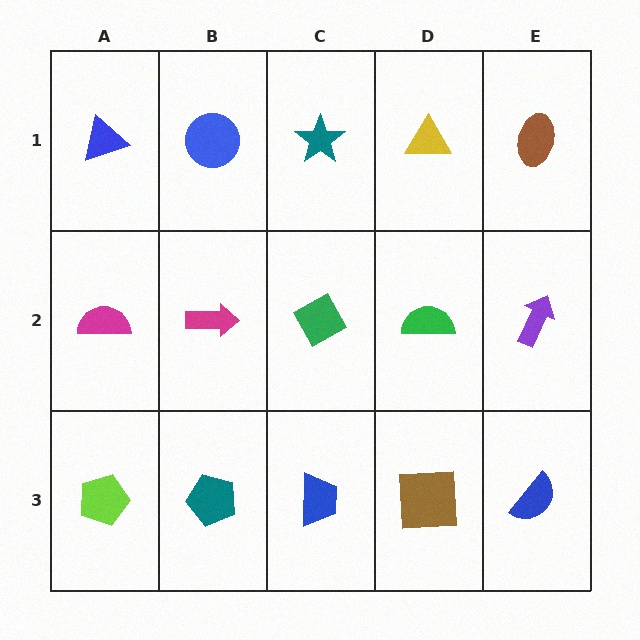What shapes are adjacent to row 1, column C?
A green diamond (row 2, column C), a blue circle (row 1, column B), a yellow triangle (row 1, column D).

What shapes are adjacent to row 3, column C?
A green diamond (row 2, column C), a teal pentagon (row 3, column B), a brown square (row 3, column D).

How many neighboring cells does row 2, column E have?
3.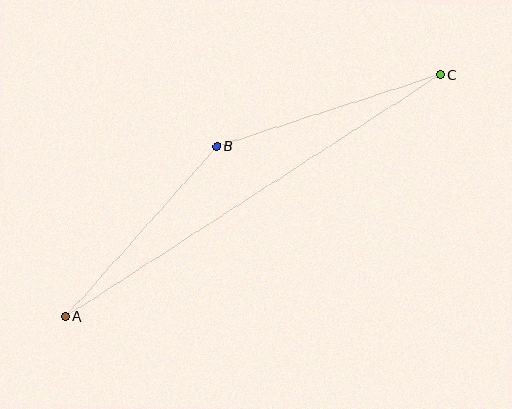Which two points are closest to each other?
Points A and B are closest to each other.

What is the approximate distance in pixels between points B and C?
The distance between B and C is approximately 235 pixels.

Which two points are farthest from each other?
Points A and C are farthest from each other.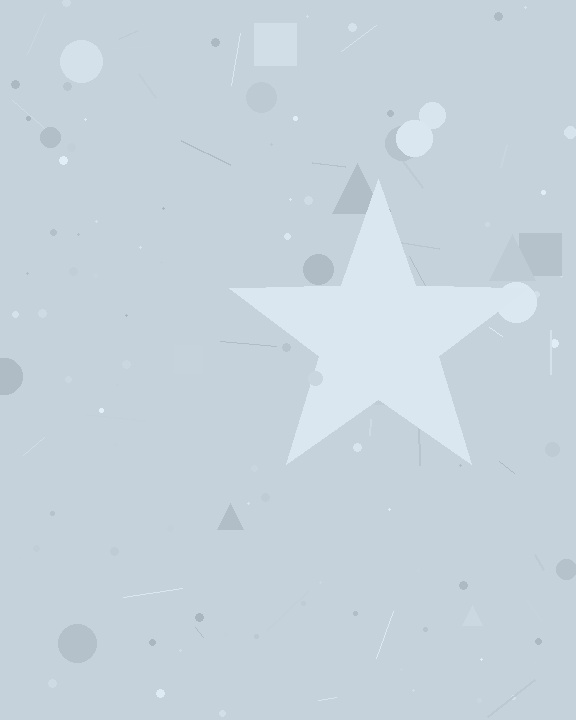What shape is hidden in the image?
A star is hidden in the image.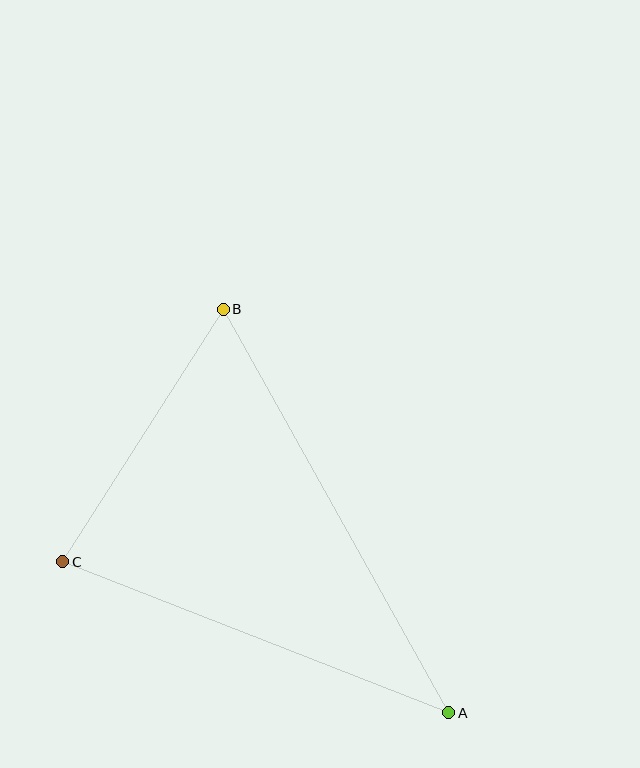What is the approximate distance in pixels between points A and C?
The distance between A and C is approximately 414 pixels.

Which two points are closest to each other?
Points B and C are closest to each other.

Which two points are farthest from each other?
Points A and B are farthest from each other.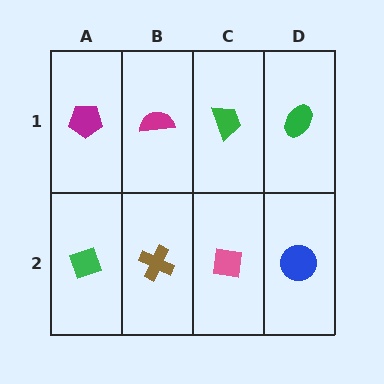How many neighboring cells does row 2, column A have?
2.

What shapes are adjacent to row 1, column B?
A brown cross (row 2, column B), a magenta pentagon (row 1, column A), a green trapezoid (row 1, column C).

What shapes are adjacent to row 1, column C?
A pink square (row 2, column C), a magenta semicircle (row 1, column B), a green ellipse (row 1, column D).